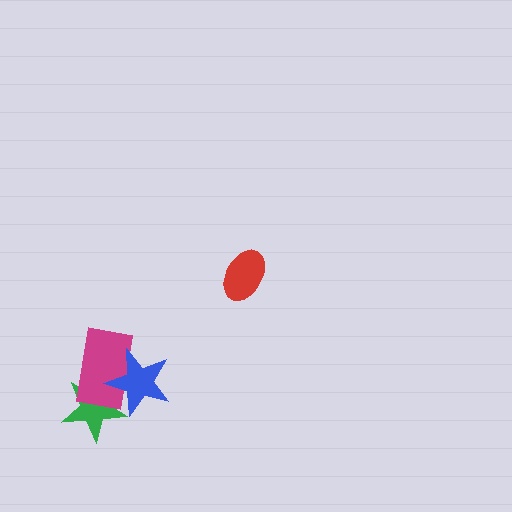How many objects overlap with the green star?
2 objects overlap with the green star.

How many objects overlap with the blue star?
2 objects overlap with the blue star.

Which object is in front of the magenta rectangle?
The blue star is in front of the magenta rectangle.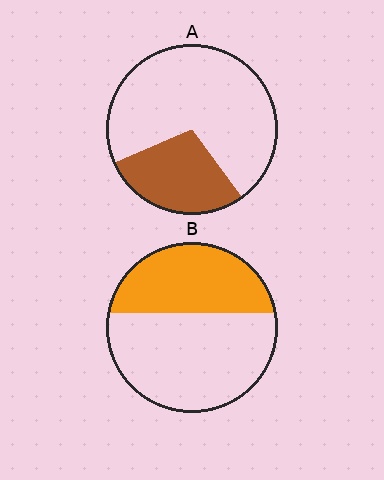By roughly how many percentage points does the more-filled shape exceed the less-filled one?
By roughly 10 percentage points (B over A).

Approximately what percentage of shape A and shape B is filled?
A is approximately 30% and B is approximately 40%.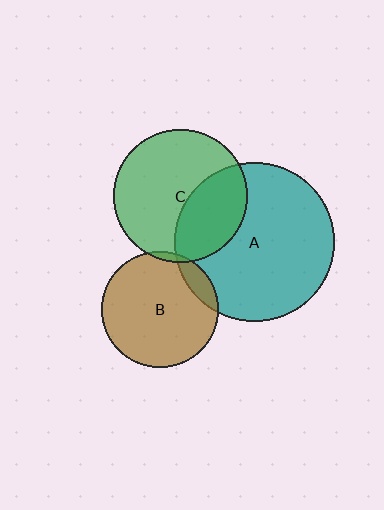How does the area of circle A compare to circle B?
Approximately 1.9 times.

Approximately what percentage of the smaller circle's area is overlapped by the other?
Approximately 5%.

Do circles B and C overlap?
Yes.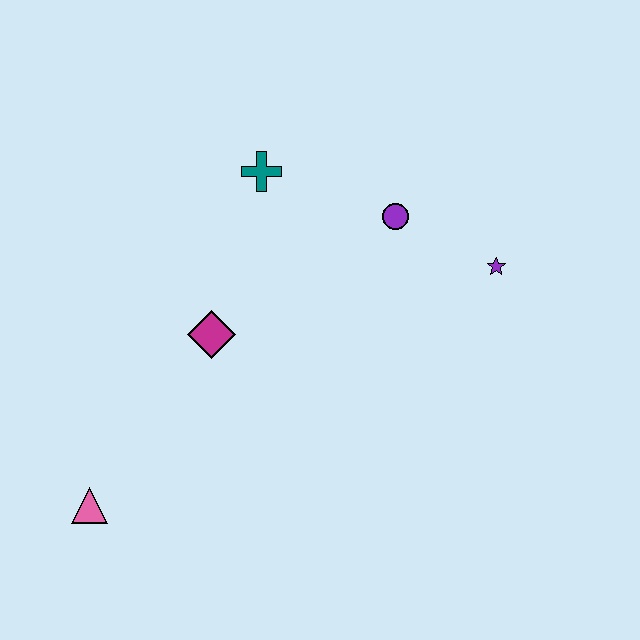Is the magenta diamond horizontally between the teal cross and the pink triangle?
Yes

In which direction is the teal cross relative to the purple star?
The teal cross is to the left of the purple star.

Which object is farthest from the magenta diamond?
The purple star is farthest from the magenta diamond.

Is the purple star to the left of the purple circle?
No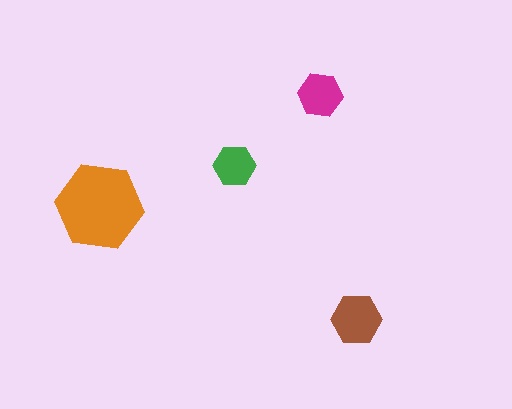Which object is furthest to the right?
The brown hexagon is rightmost.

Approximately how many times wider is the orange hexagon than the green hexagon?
About 2 times wider.